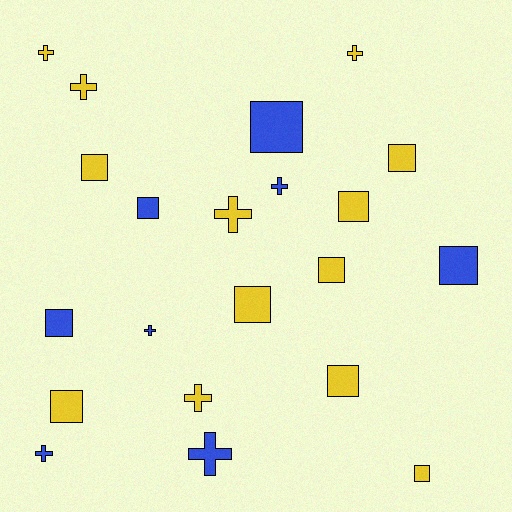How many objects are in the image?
There are 21 objects.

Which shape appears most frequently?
Square, with 12 objects.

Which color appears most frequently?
Yellow, with 13 objects.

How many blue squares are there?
There are 4 blue squares.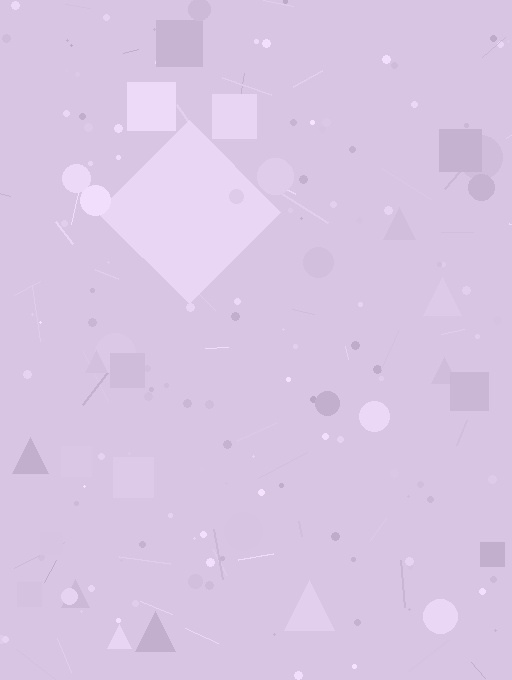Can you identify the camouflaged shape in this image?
The camouflaged shape is a diamond.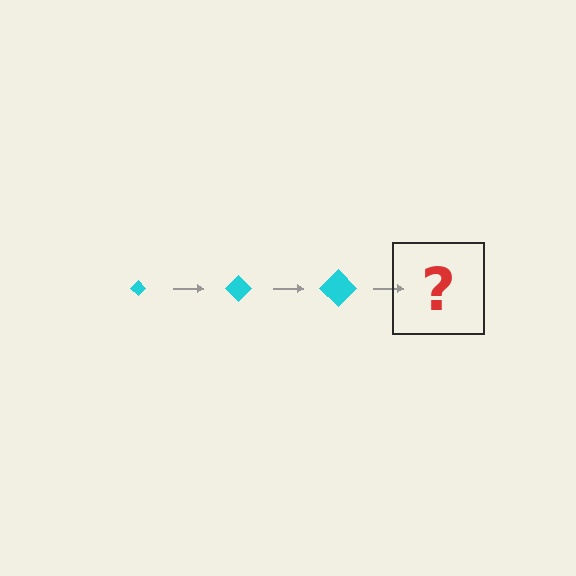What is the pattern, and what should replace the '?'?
The pattern is that the diamond gets progressively larger each step. The '?' should be a cyan diamond, larger than the previous one.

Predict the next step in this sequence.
The next step is a cyan diamond, larger than the previous one.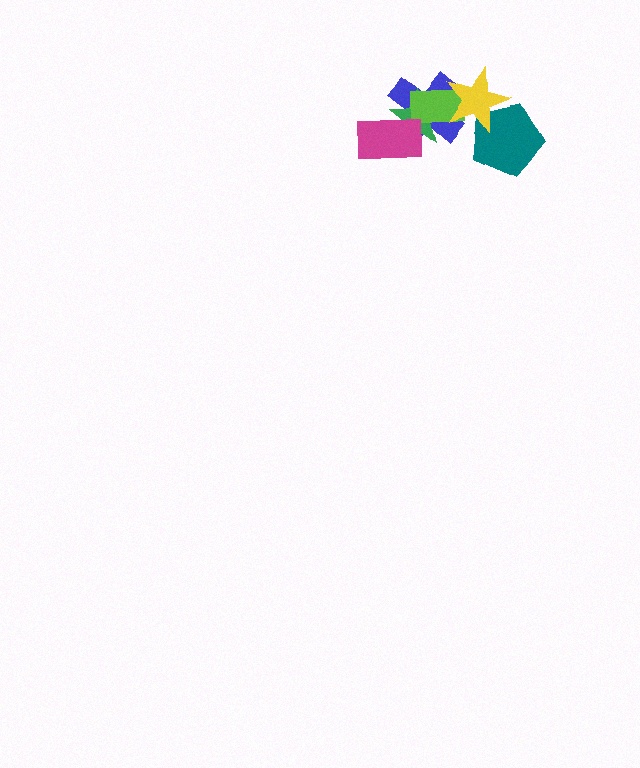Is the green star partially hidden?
Yes, it is partially covered by another shape.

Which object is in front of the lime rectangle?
The yellow star is in front of the lime rectangle.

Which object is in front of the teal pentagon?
The yellow star is in front of the teal pentagon.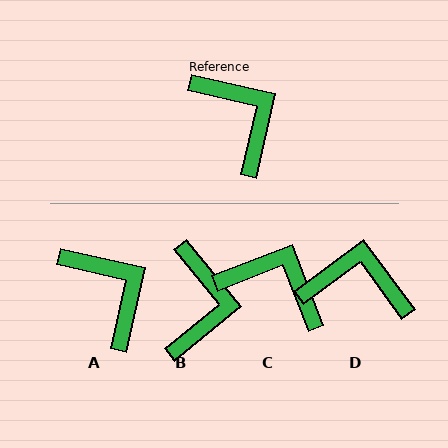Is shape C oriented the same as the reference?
No, it is off by about 34 degrees.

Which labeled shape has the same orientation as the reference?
A.